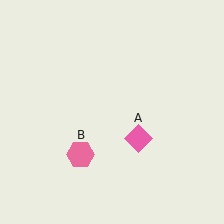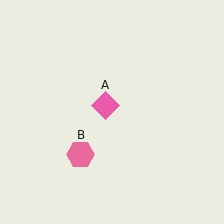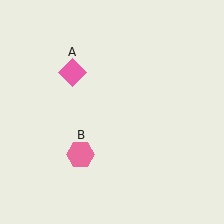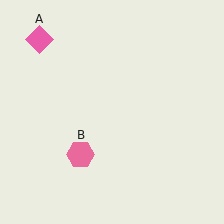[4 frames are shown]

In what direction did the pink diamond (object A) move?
The pink diamond (object A) moved up and to the left.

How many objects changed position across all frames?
1 object changed position: pink diamond (object A).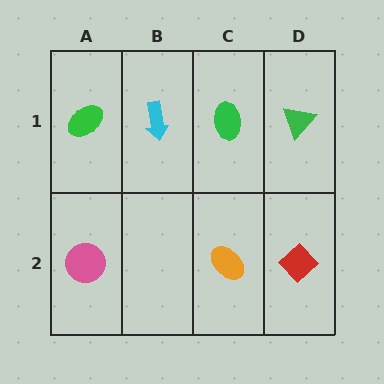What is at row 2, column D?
A red diamond.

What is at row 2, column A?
A pink circle.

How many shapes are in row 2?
3 shapes.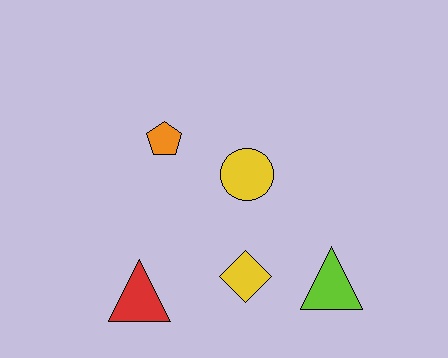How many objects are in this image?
There are 5 objects.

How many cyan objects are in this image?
There are no cyan objects.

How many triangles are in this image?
There are 2 triangles.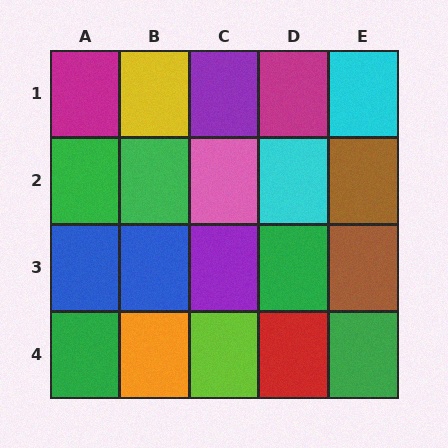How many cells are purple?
2 cells are purple.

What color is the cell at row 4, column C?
Lime.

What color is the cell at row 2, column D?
Cyan.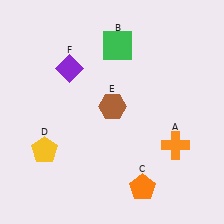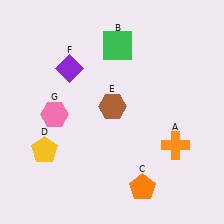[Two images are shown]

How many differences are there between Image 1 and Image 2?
There is 1 difference between the two images.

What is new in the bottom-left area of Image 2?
A pink hexagon (G) was added in the bottom-left area of Image 2.